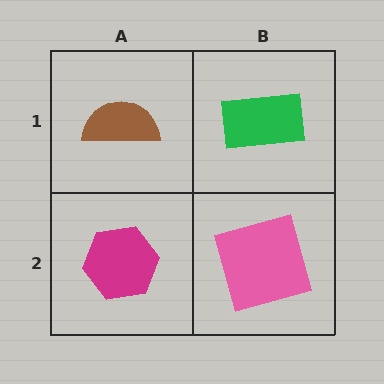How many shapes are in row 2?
2 shapes.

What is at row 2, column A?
A magenta hexagon.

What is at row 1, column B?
A green rectangle.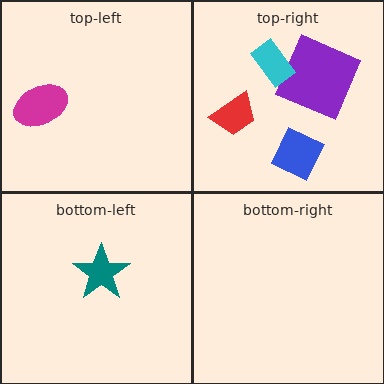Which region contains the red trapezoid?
The top-right region.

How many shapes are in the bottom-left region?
1.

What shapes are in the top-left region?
The magenta ellipse.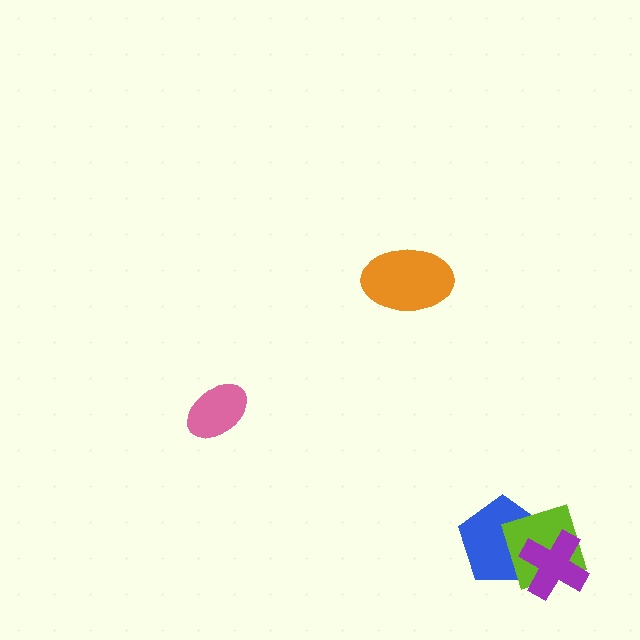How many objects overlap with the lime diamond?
2 objects overlap with the lime diamond.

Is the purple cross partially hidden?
No, no other shape covers it.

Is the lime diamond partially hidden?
Yes, it is partially covered by another shape.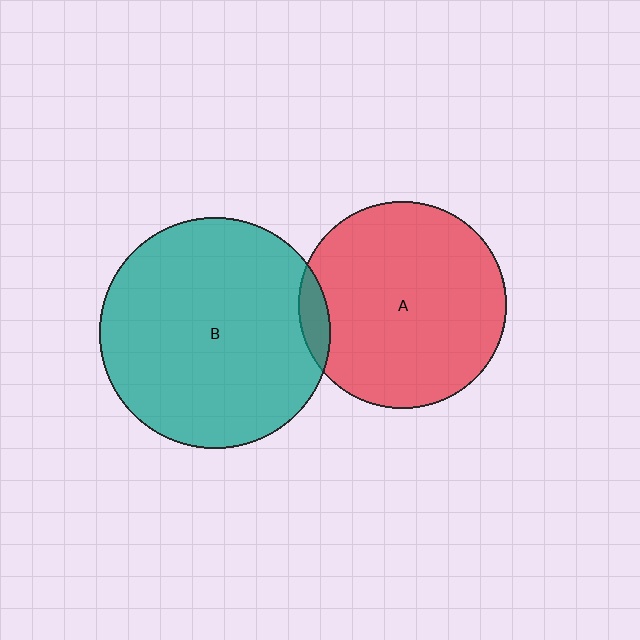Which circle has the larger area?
Circle B (teal).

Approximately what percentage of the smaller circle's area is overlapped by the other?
Approximately 5%.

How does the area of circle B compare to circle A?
Approximately 1.2 times.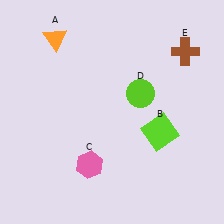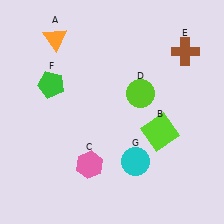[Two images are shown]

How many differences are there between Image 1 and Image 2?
There are 2 differences between the two images.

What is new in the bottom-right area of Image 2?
A cyan circle (G) was added in the bottom-right area of Image 2.